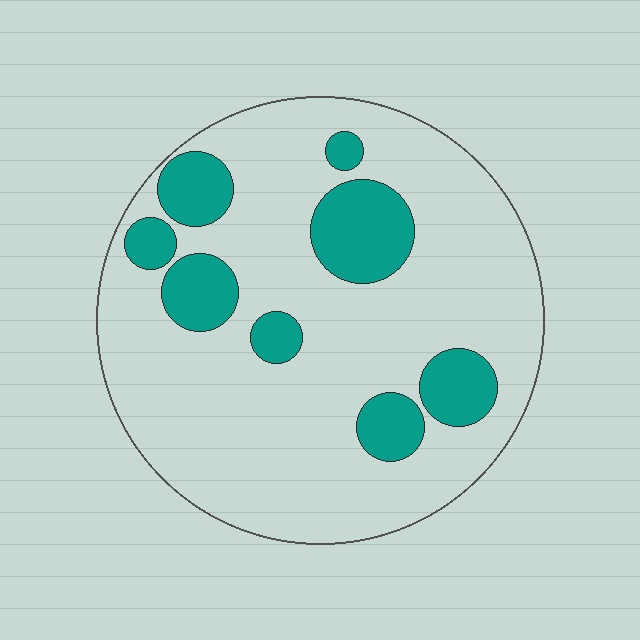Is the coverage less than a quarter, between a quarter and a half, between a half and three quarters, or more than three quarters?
Less than a quarter.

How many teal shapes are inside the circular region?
8.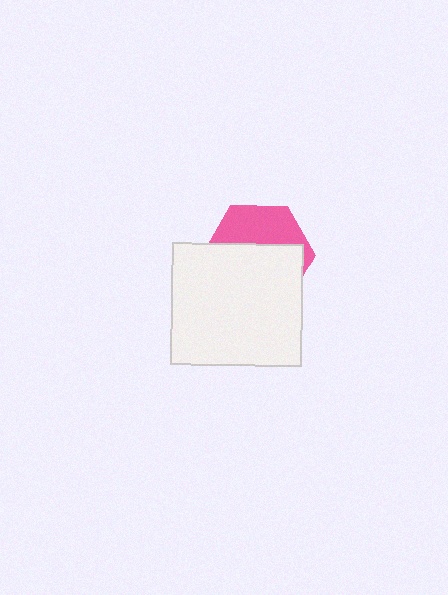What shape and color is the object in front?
The object in front is a white rectangle.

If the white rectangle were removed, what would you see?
You would see the complete pink hexagon.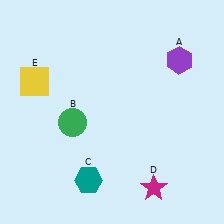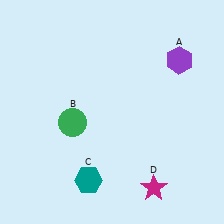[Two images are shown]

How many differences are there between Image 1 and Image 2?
There is 1 difference between the two images.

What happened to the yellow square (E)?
The yellow square (E) was removed in Image 2. It was in the top-left area of Image 1.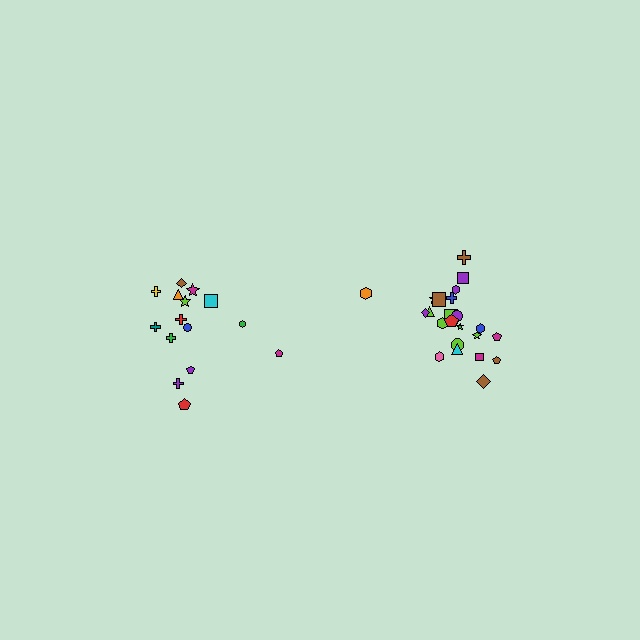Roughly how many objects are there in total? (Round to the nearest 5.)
Roughly 40 objects in total.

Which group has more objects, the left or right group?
The right group.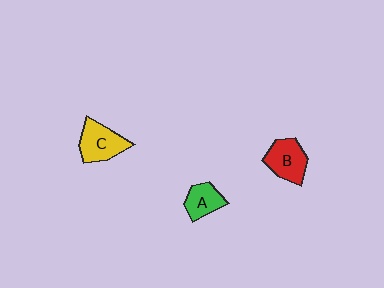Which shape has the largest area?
Shape C (yellow).